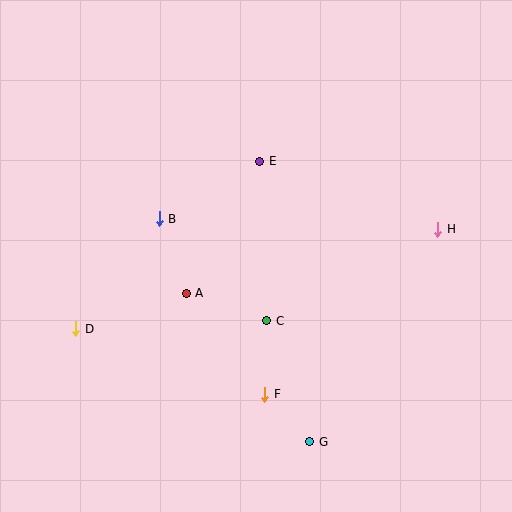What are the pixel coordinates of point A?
Point A is at (186, 293).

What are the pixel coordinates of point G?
Point G is at (310, 442).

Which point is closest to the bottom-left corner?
Point D is closest to the bottom-left corner.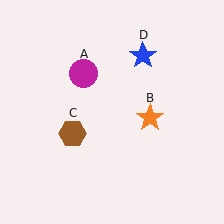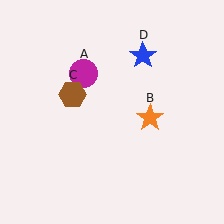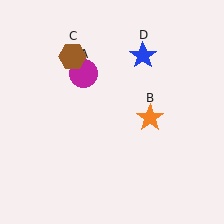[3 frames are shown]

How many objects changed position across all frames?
1 object changed position: brown hexagon (object C).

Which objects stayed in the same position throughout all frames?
Magenta circle (object A) and orange star (object B) and blue star (object D) remained stationary.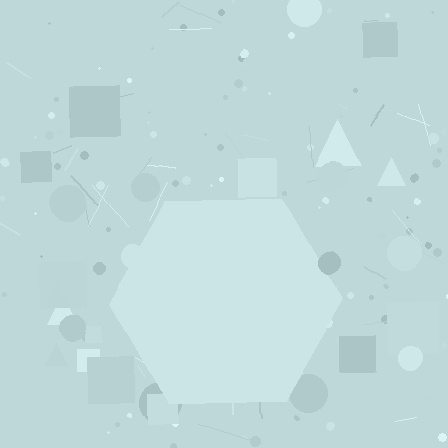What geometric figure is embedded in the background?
A hexagon is embedded in the background.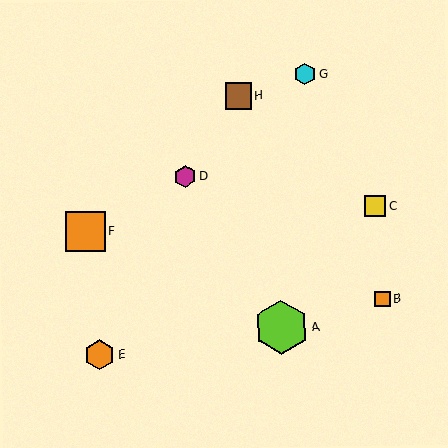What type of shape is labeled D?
Shape D is a magenta hexagon.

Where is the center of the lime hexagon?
The center of the lime hexagon is at (281, 328).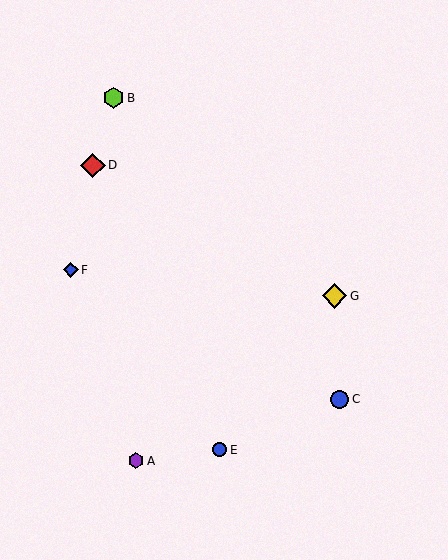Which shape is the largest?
The yellow diamond (labeled G) is the largest.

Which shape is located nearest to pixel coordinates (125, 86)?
The lime hexagon (labeled B) at (114, 98) is nearest to that location.